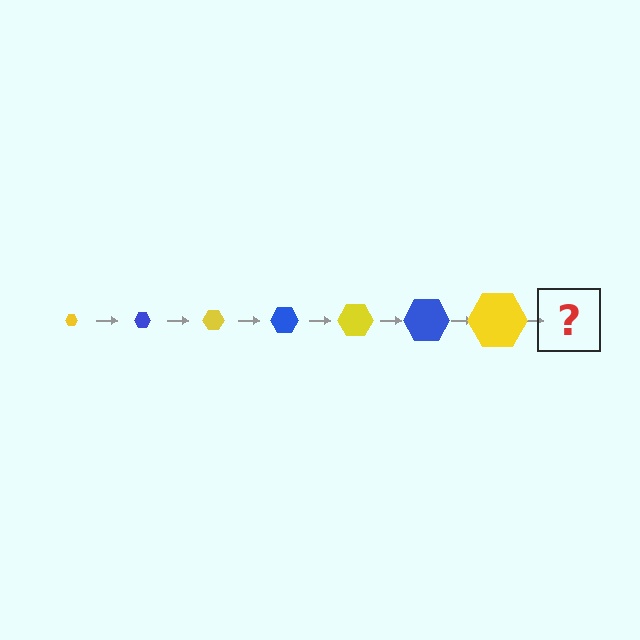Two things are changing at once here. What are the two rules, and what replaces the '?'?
The two rules are that the hexagon grows larger each step and the color cycles through yellow and blue. The '?' should be a blue hexagon, larger than the previous one.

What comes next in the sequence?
The next element should be a blue hexagon, larger than the previous one.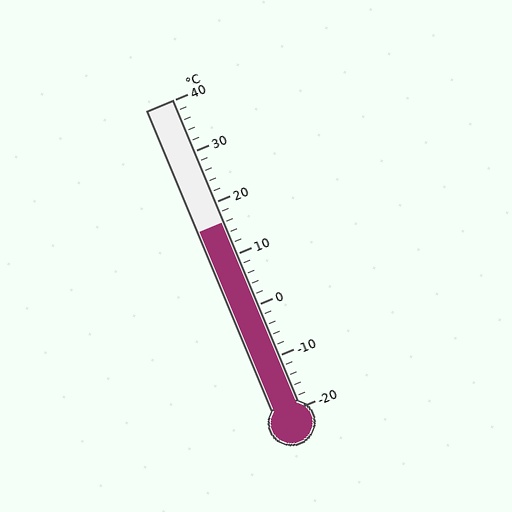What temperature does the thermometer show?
The thermometer shows approximately 16°C.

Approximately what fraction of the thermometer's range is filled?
The thermometer is filled to approximately 60% of its range.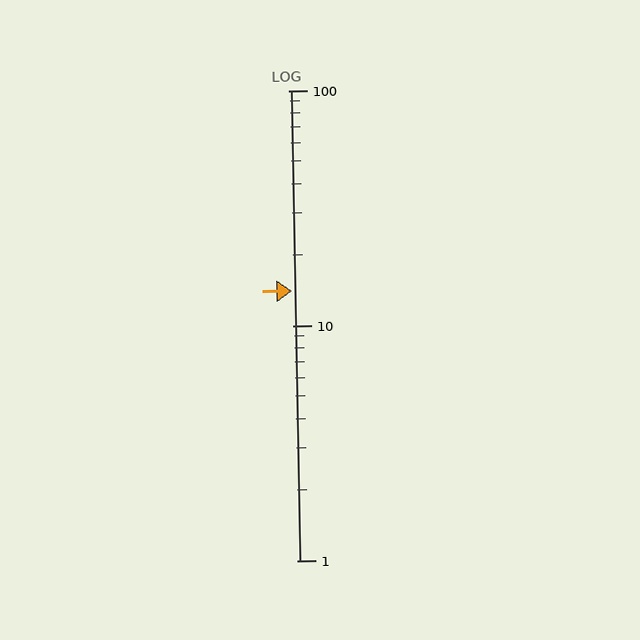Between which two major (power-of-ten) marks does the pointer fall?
The pointer is between 10 and 100.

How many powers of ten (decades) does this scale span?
The scale spans 2 decades, from 1 to 100.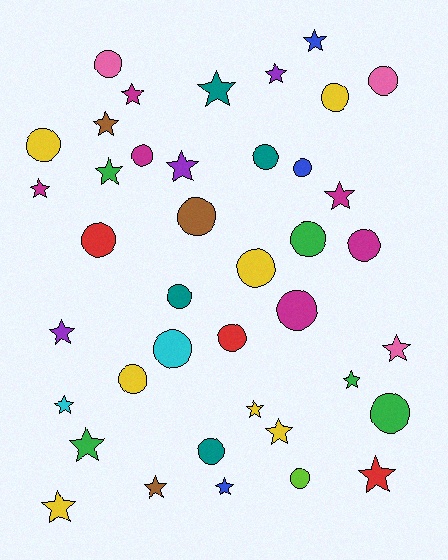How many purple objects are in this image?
There are 3 purple objects.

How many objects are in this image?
There are 40 objects.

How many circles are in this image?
There are 20 circles.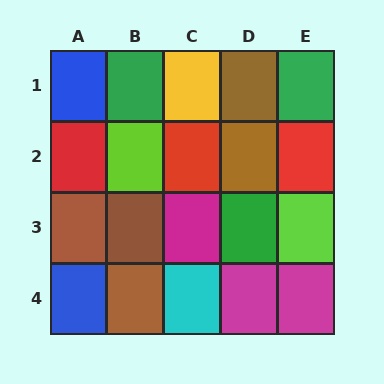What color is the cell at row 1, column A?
Blue.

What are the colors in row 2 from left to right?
Red, lime, red, brown, red.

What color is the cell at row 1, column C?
Yellow.